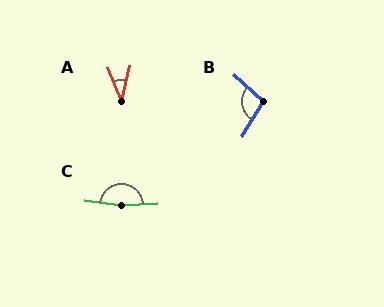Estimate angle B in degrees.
Approximately 100 degrees.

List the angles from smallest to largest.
A (35°), B (100°), C (170°).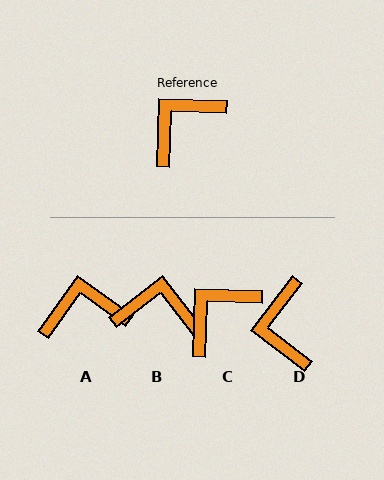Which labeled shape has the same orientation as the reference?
C.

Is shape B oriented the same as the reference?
No, it is off by about 50 degrees.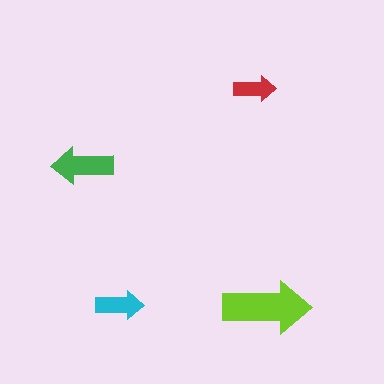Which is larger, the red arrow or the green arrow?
The green one.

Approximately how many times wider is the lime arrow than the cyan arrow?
About 2 times wider.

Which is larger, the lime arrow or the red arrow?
The lime one.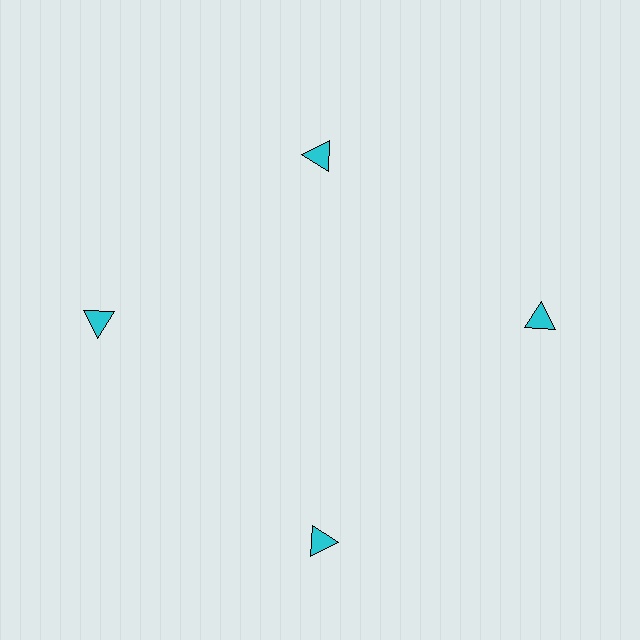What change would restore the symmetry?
The symmetry would be restored by moving it outward, back onto the ring so that all 4 triangles sit at equal angles and equal distance from the center.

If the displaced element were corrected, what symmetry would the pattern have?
It would have 4-fold rotational symmetry — the pattern would map onto itself every 90 degrees.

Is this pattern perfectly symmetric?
No. The 4 cyan triangles are arranged in a ring, but one element near the 12 o'clock position is pulled inward toward the center, breaking the 4-fold rotational symmetry.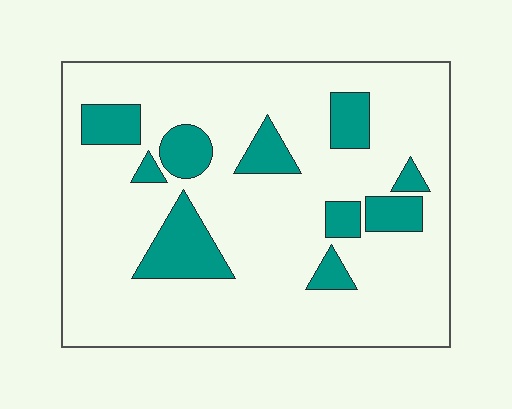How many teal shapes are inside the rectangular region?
10.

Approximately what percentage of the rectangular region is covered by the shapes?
Approximately 20%.